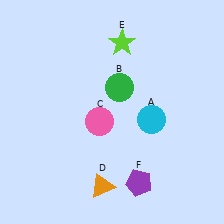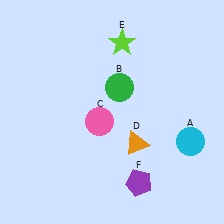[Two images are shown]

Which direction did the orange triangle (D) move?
The orange triangle (D) moved up.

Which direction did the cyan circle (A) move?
The cyan circle (A) moved right.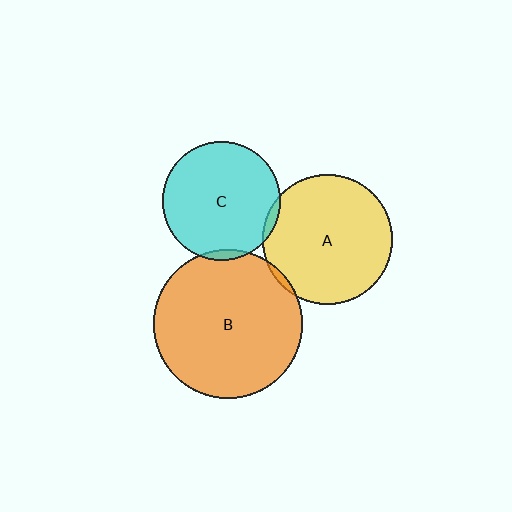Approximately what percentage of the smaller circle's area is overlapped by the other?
Approximately 5%.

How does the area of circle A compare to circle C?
Approximately 1.2 times.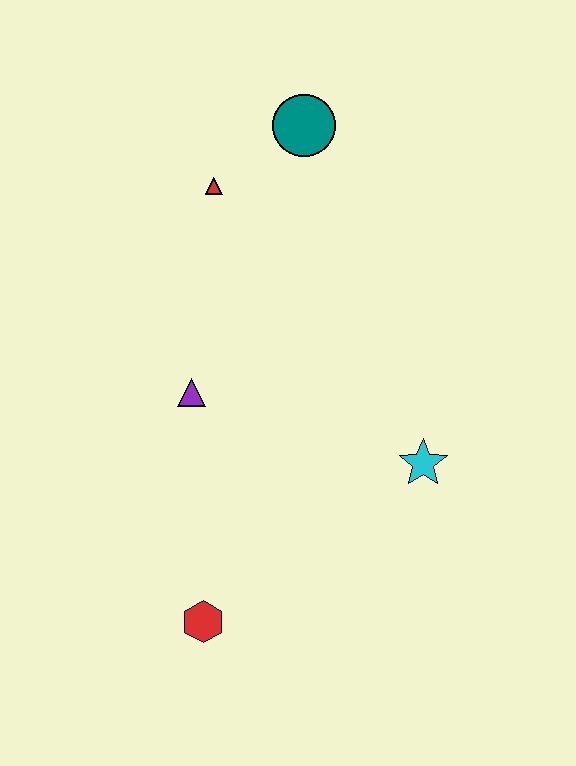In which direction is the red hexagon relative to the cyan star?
The red hexagon is to the left of the cyan star.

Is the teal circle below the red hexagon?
No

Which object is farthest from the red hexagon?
The teal circle is farthest from the red hexagon.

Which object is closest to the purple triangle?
The red triangle is closest to the purple triangle.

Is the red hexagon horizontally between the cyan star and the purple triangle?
Yes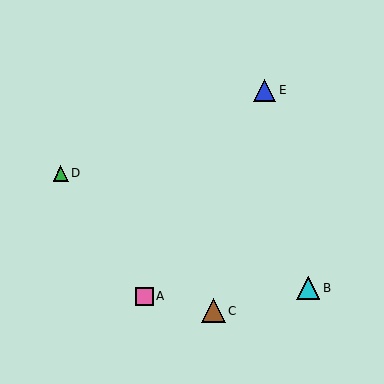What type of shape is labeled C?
Shape C is a brown triangle.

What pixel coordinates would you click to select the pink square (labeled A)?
Click at (144, 296) to select the pink square A.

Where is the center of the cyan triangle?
The center of the cyan triangle is at (308, 288).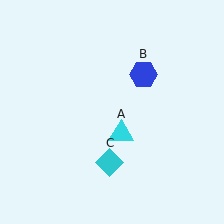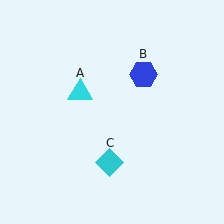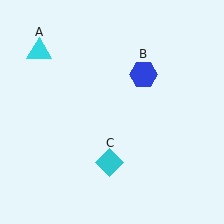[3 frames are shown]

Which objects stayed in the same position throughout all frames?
Blue hexagon (object B) and cyan diamond (object C) remained stationary.